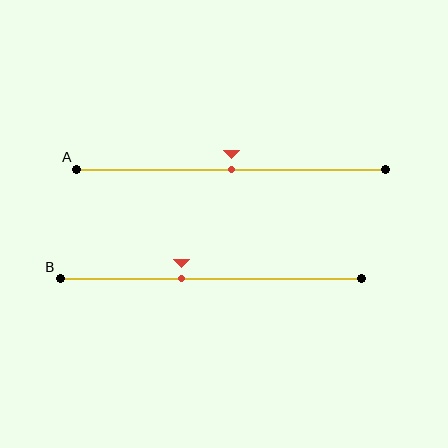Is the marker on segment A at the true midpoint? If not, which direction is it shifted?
Yes, the marker on segment A is at the true midpoint.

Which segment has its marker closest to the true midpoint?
Segment A has its marker closest to the true midpoint.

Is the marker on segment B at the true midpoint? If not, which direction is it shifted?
No, the marker on segment B is shifted to the left by about 10% of the segment length.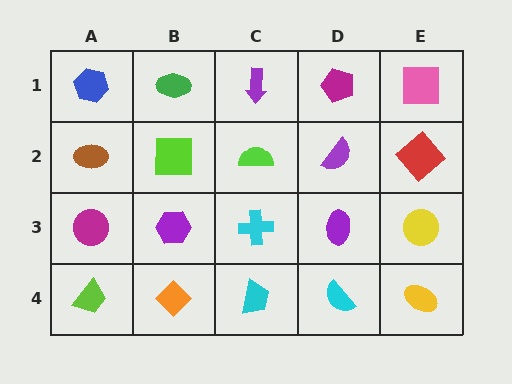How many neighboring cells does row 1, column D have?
3.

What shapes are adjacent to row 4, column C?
A cyan cross (row 3, column C), an orange diamond (row 4, column B), a cyan semicircle (row 4, column D).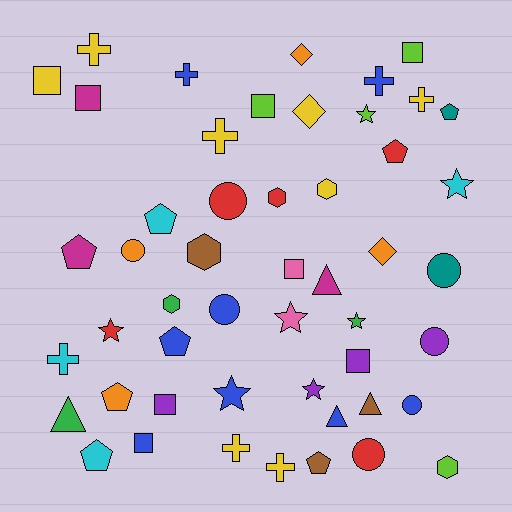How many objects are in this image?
There are 50 objects.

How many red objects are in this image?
There are 5 red objects.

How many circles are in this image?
There are 7 circles.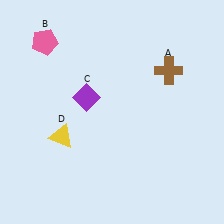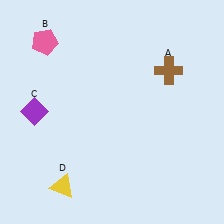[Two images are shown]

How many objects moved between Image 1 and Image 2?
2 objects moved between the two images.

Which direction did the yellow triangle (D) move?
The yellow triangle (D) moved down.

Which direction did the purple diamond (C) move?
The purple diamond (C) moved left.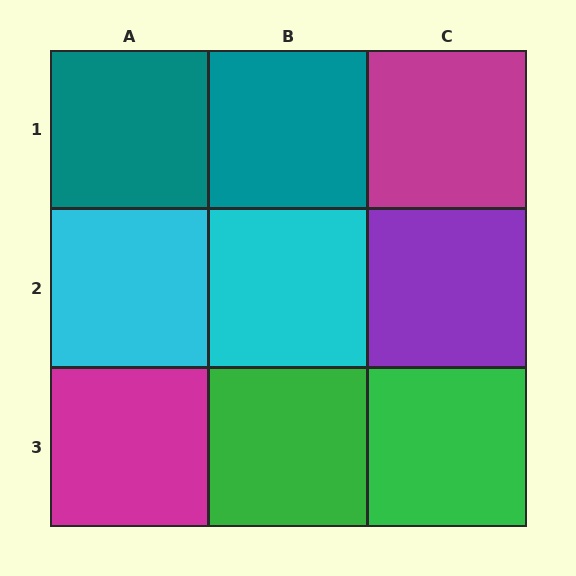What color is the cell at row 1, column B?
Teal.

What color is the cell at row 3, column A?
Magenta.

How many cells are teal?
2 cells are teal.